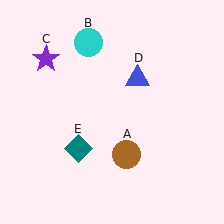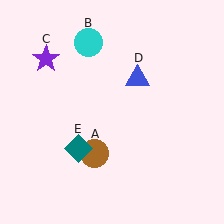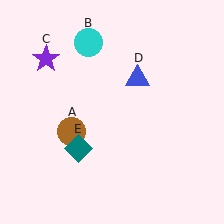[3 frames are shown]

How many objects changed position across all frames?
1 object changed position: brown circle (object A).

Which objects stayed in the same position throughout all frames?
Cyan circle (object B) and purple star (object C) and blue triangle (object D) and teal diamond (object E) remained stationary.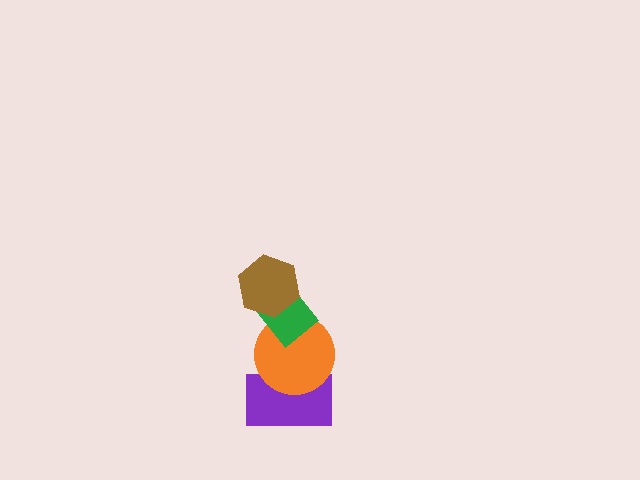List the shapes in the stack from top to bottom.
From top to bottom: the brown hexagon, the green rectangle, the orange circle, the purple rectangle.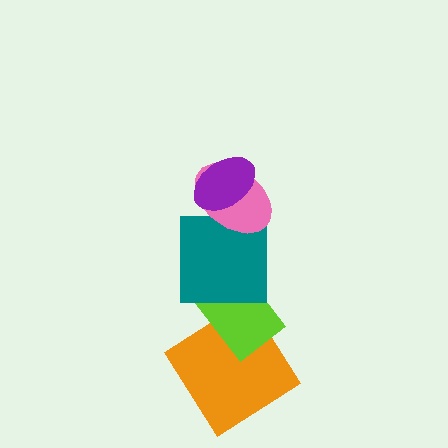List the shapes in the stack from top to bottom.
From top to bottom: the purple ellipse, the pink ellipse, the teal square, the lime rectangle, the orange diamond.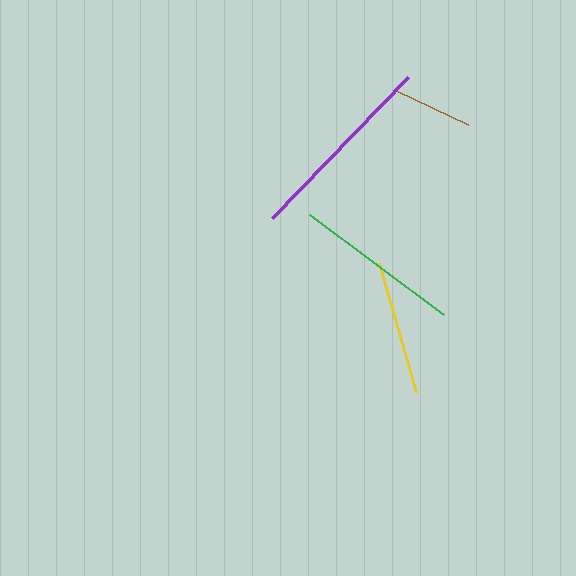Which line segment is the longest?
The purple line is the longest at approximately 196 pixels.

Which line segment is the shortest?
The brown line is the shortest at approximately 80 pixels.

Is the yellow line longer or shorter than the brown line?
The yellow line is longer than the brown line.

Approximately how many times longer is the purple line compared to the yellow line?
The purple line is approximately 1.5 times the length of the yellow line.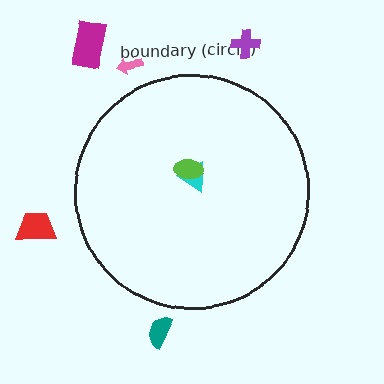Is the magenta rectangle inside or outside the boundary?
Outside.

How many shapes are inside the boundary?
2 inside, 5 outside.